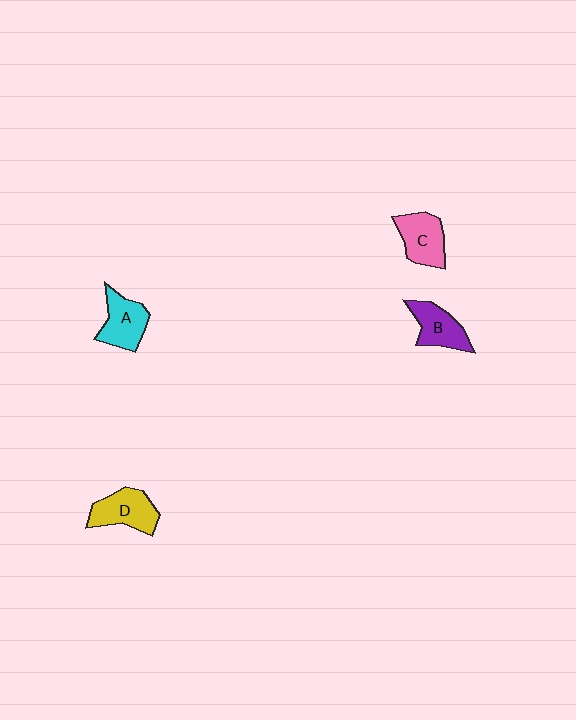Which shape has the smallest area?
Shape B (purple).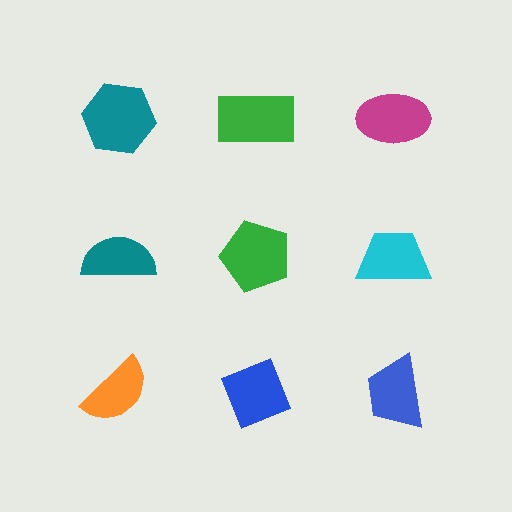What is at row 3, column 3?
A blue trapezoid.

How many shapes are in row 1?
3 shapes.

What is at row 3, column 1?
An orange semicircle.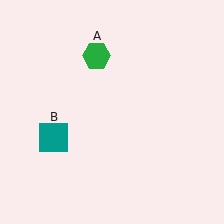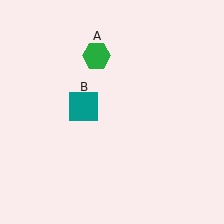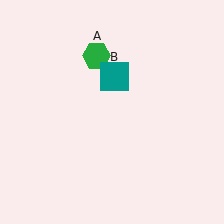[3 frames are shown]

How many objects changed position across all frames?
1 object changed position: teal square (object B).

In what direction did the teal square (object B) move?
The teal square (object B) moved up and to the right.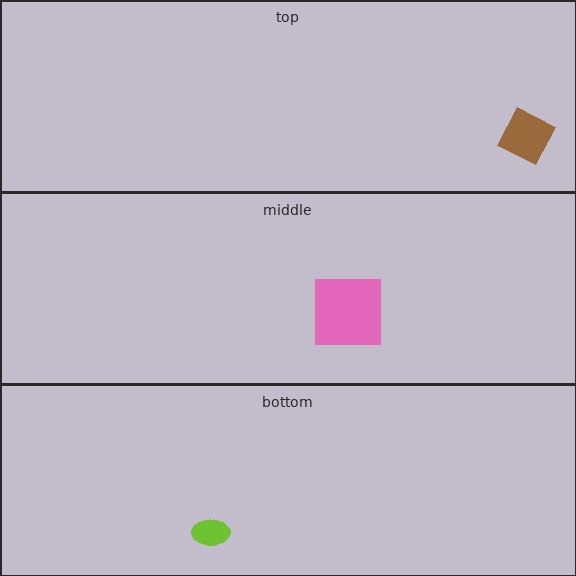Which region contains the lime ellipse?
The bottom region.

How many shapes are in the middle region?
1.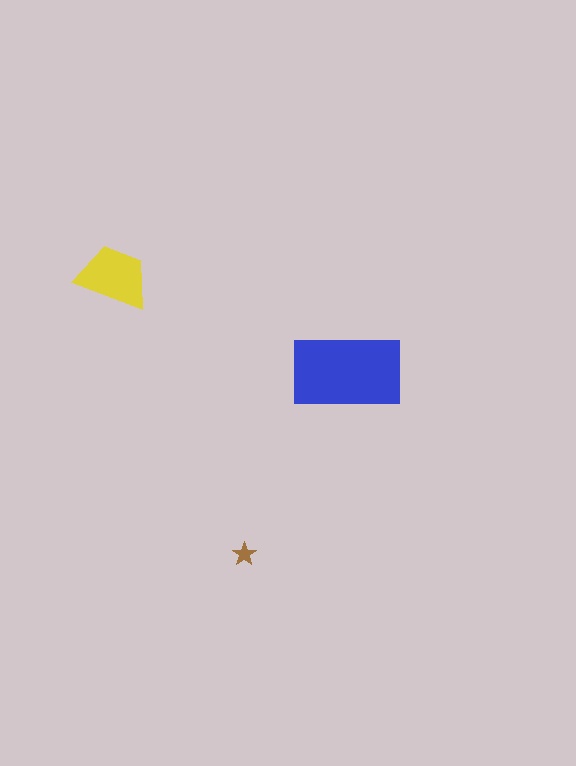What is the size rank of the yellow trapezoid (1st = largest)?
2nd.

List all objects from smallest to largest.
The brown star, the yellow trapezoid, the blue rectangle.